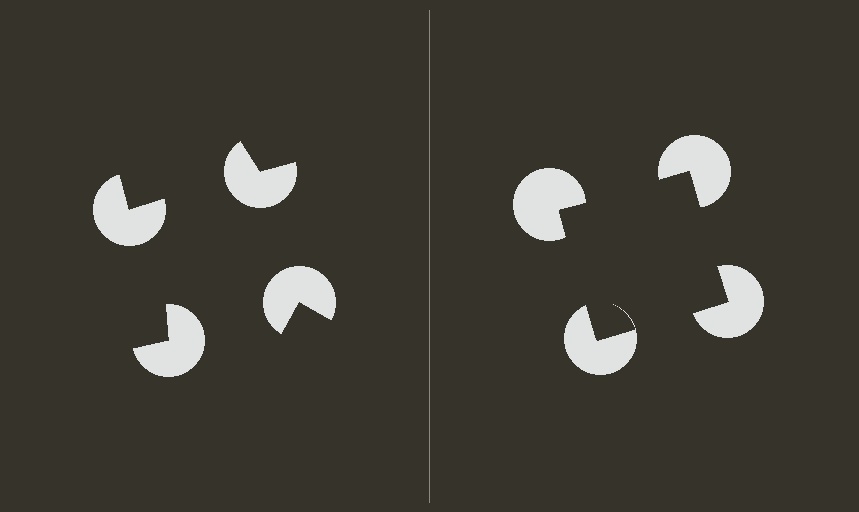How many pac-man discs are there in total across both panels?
8 — 4 on each side.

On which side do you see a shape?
An illusory square appears on the right side. On the left side the wedge cuts are rotated, so no coherent shape forms.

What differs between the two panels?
The pac-man discs are positioned identically on both sides; only the wedge orientations differ. On the right they align to a square; on the left they are misaligned.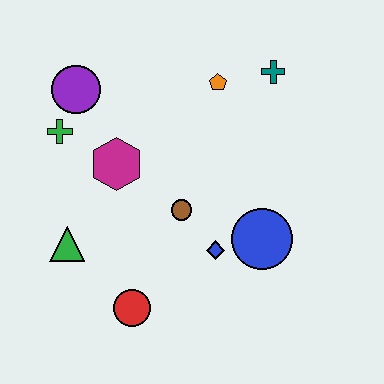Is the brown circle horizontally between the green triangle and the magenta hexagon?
No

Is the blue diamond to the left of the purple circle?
No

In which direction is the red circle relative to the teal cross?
The red circle is below the teal cross.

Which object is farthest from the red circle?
The teal cross is farthest from the red circle.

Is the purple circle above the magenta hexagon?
Yes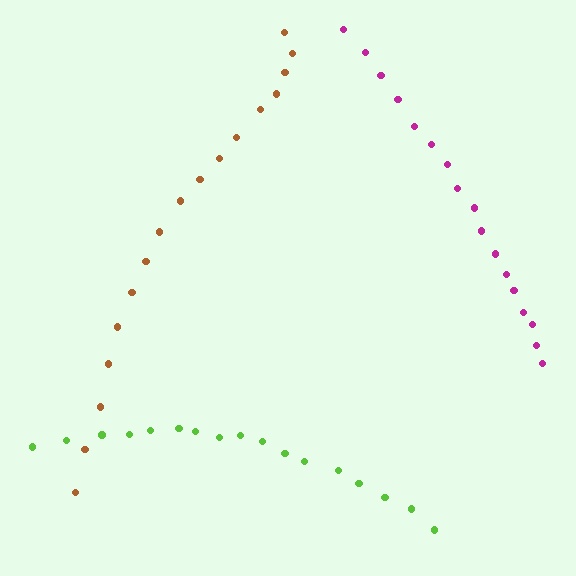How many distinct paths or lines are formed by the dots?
There are 3 distinct paths.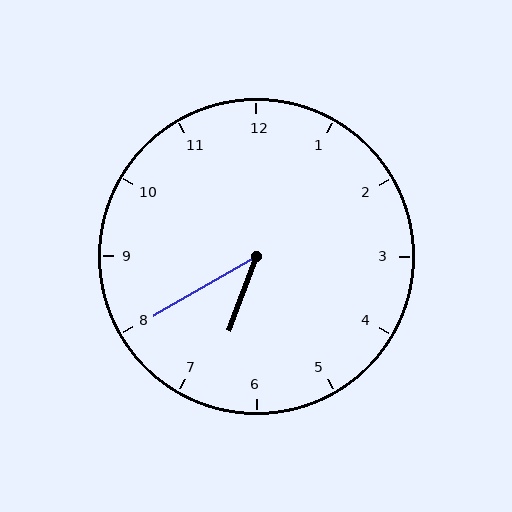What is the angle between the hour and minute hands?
Approximately 40 degrees.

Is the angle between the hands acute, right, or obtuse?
It is acute.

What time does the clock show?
6:40.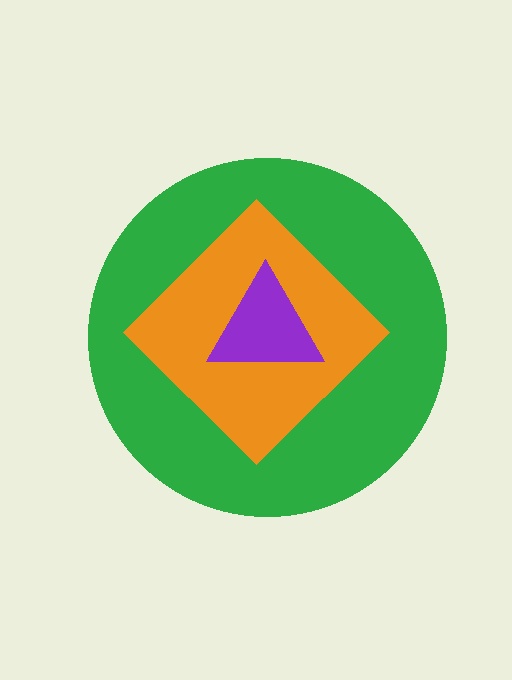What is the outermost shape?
The green circle.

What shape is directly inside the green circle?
The orange diamond.